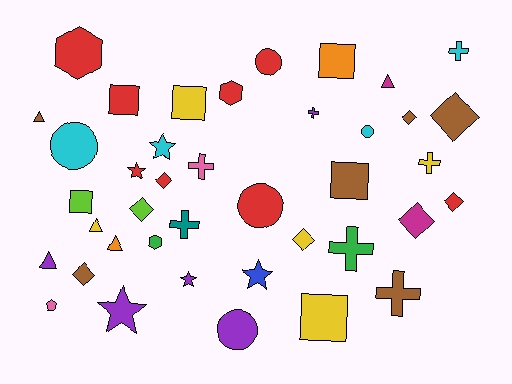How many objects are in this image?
There are 40 objects.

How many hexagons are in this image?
There are 3 hexagons.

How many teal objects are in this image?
There is 1 teal object.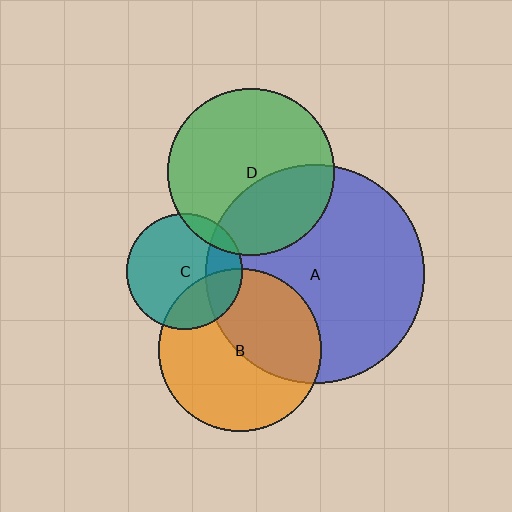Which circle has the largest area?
Circle A (blue).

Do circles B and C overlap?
Yes.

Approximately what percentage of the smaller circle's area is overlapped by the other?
Approximately 30%.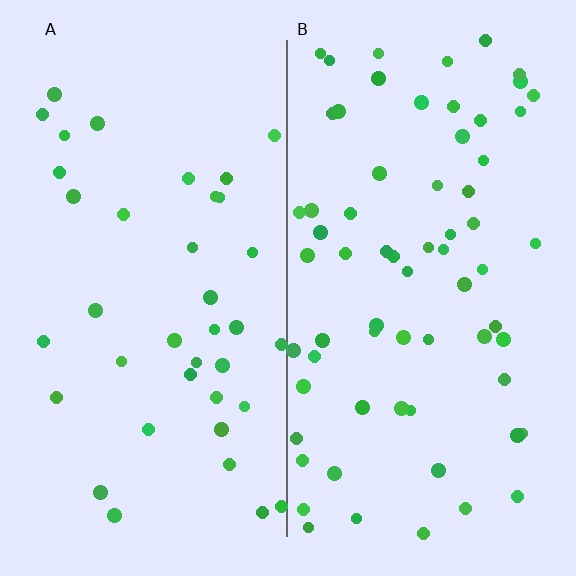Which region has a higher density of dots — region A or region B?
B (the right).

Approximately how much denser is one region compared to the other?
Approximately 1.8× — region B over region A.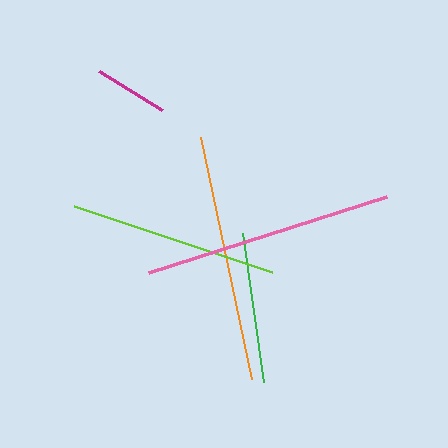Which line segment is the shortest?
The magenta line is the shortest at approximately 74 pixels.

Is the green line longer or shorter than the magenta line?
The green line is longer than the magenta line.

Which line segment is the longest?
The pink line is the longest at approximately 249 pixels.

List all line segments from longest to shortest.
From longest to shortest: pink, orange, lime, green, magenta.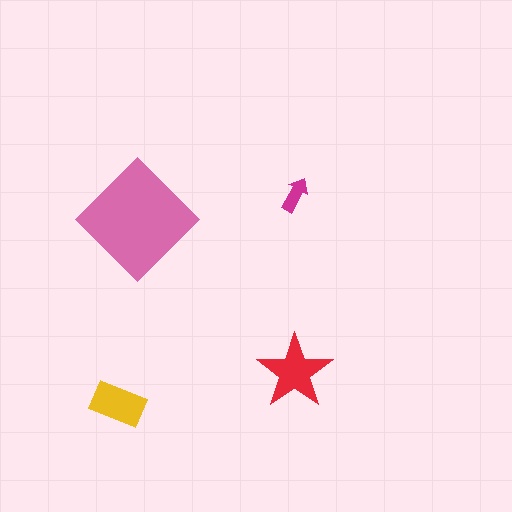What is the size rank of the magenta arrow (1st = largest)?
4th.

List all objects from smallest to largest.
The magenta arrow, the yellow rectangle, the red star, the pink diamond.